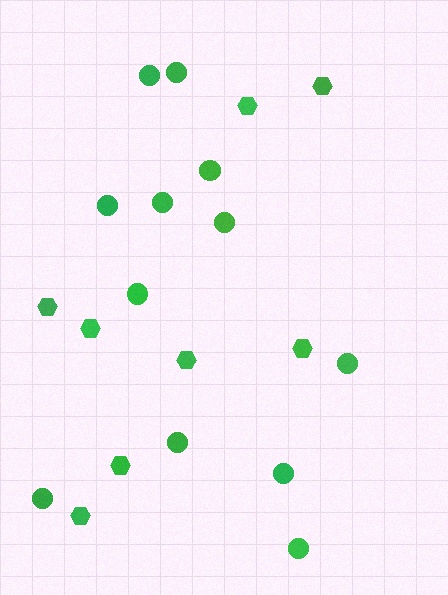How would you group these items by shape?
There are 2 groups: one group of circles (12) and one group of hexagons (8).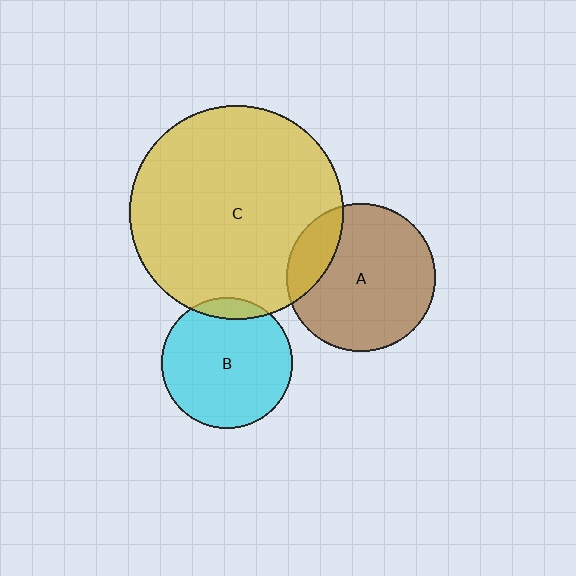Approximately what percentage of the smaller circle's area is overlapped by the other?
Approximately 10%.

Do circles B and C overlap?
Yes.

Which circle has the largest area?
Circle C (yellow).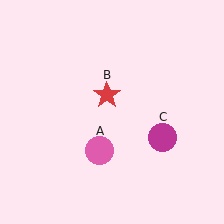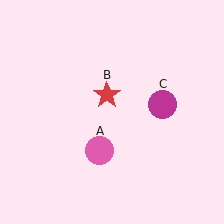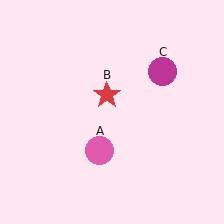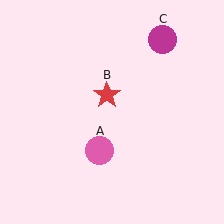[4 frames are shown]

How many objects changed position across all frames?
1 object changed position: magenta circle (object C).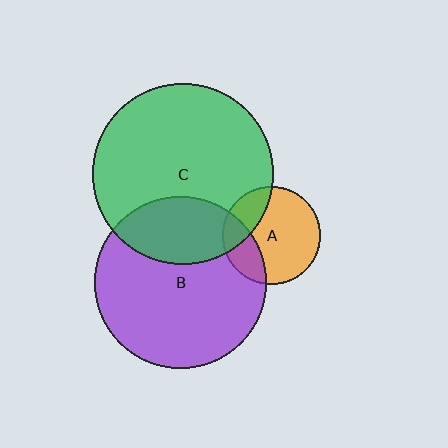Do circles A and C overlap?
Yes.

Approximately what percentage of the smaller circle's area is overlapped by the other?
Approximately 25%.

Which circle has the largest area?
Circle C (green).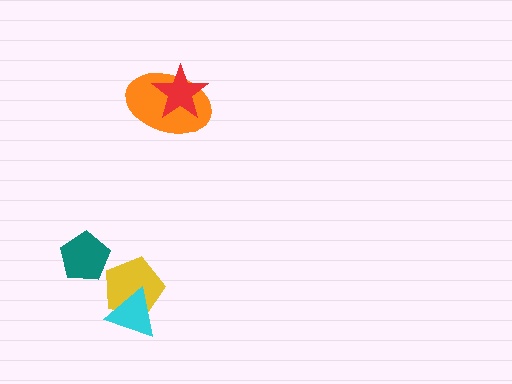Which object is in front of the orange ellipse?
The red star is in front of the orange ellipse.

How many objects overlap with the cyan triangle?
1 object overlaps with the cyan triangle.